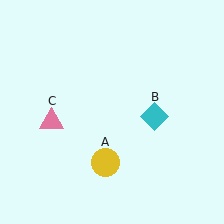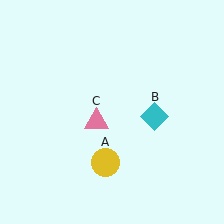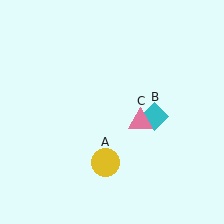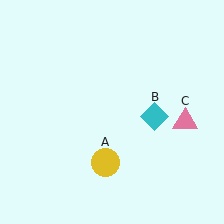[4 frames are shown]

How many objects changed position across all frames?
1 object changed position: pink triangle (object C).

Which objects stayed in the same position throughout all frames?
Yellow circle (object A) and cyan diamond (object B) remained stationary.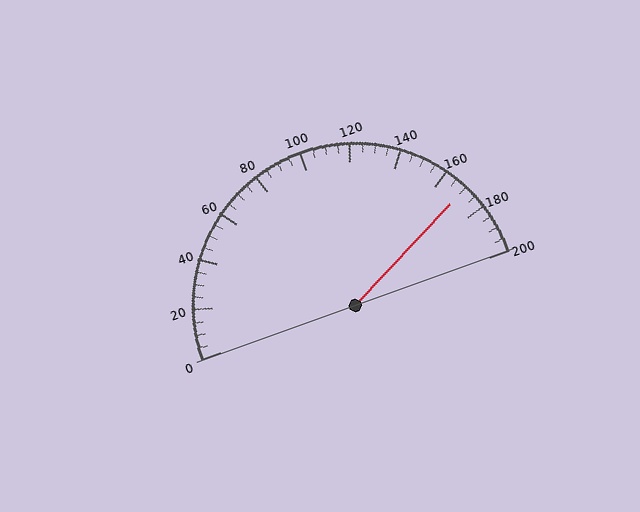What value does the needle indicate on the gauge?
The needle indicates approximately 170.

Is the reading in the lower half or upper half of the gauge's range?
The reading is in the upper half of the range (0 to 200).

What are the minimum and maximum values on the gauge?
The gauge ranges from 0 to 200.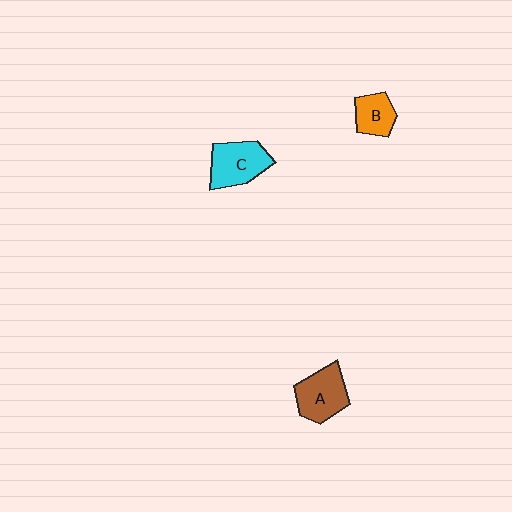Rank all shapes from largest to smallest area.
From largest to smallest: C (cyan), A (brown), B (orange).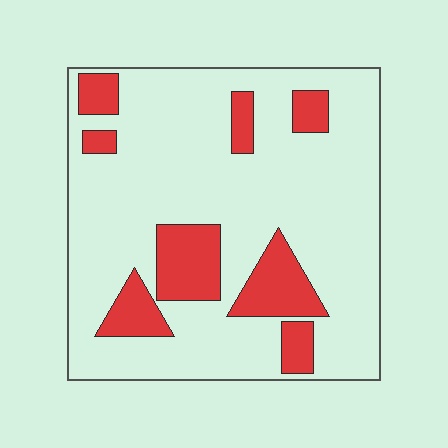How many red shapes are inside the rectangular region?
8.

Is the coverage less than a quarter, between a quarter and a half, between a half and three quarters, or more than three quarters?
Less than a quarter.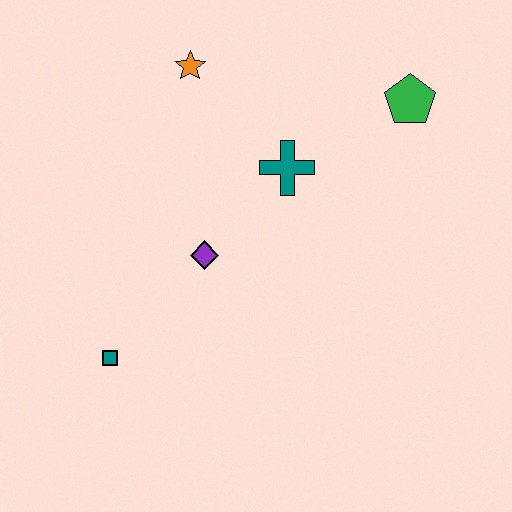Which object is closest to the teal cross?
The purple diamond is closest to the teal cross.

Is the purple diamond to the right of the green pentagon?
No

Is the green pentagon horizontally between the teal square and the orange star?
No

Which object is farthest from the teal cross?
The teal square is farthest from the teal cross.